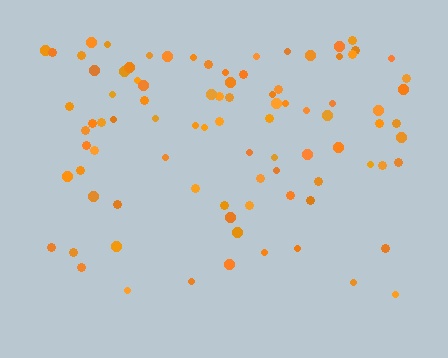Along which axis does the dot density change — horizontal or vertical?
Vertical.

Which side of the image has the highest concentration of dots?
The top.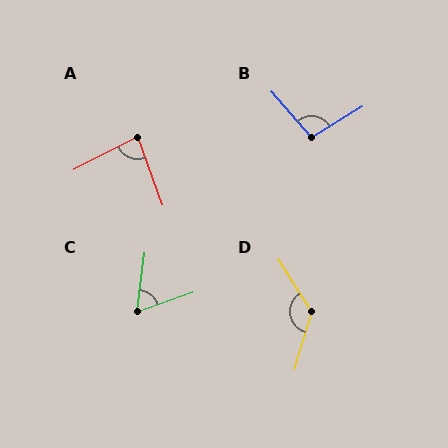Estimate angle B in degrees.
Approximately 100 degrees.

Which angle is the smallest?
C, at approximately 63 degrees.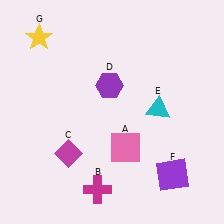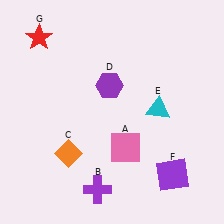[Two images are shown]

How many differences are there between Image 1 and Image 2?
There are 3 differences between the two images.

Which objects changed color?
B changed from magenta to purple. C changed from magenta to orange. G changed from yellow to red.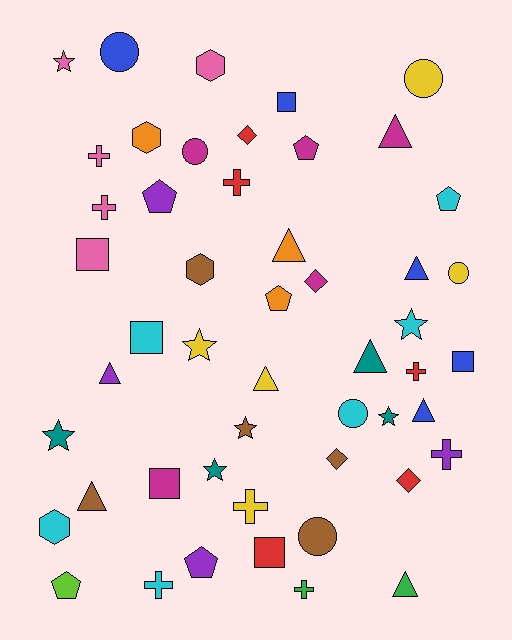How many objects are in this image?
There are 50 objects.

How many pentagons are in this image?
There are 6 pentagons.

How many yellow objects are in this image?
There are 5 yellow objects.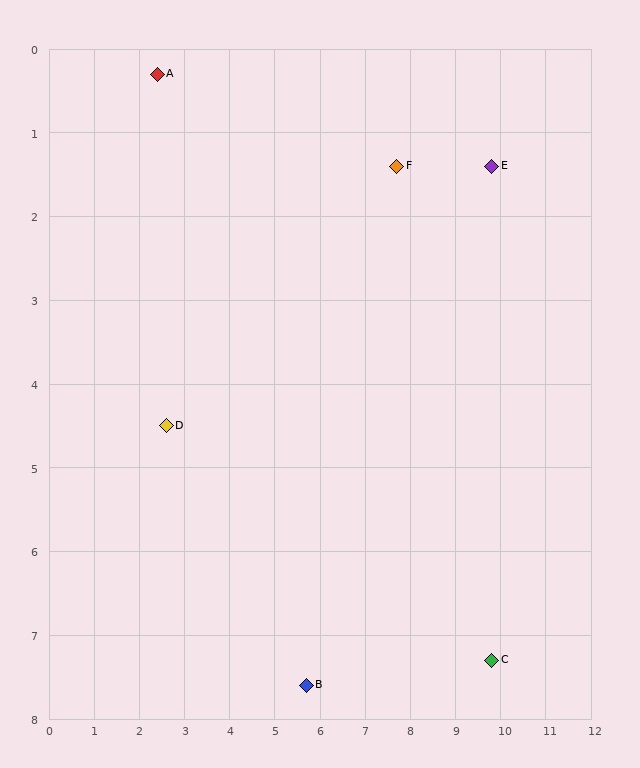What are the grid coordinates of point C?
Point C is at approximately (9.8, 7.3).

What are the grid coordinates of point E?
Point E is at approximately (9.8, 1.4).